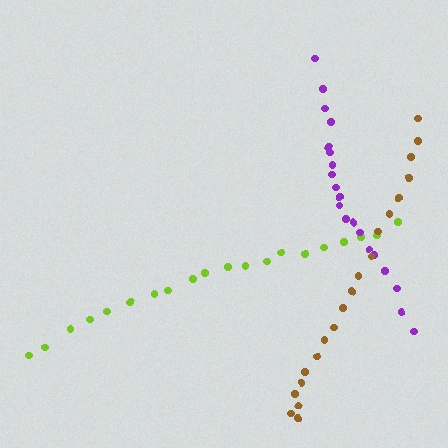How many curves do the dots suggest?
There are 3 distinct paths.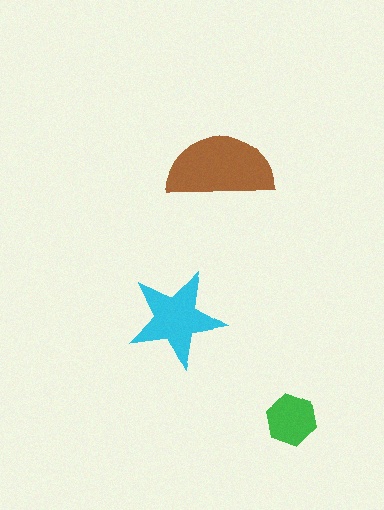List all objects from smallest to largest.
The green hexagon, the cyan star, the brown semicircle.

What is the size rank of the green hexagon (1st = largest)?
3rd.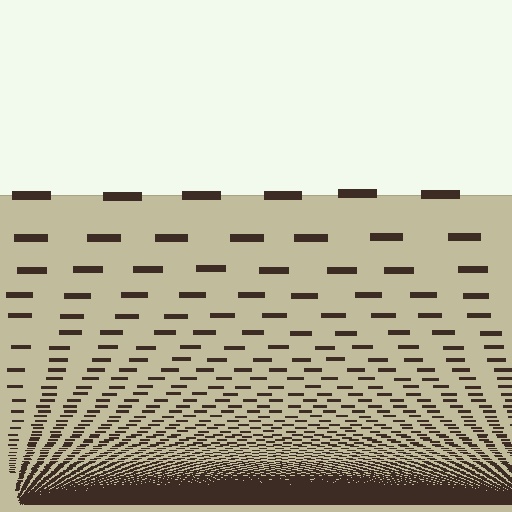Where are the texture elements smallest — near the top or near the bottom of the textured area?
Near the bottom.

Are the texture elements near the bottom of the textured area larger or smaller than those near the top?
Smaller. The gradient is inverted — elements near the bottom are smaller and denser.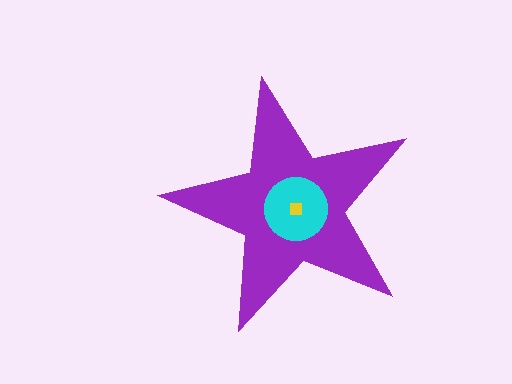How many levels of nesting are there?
3.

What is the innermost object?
The yellow square.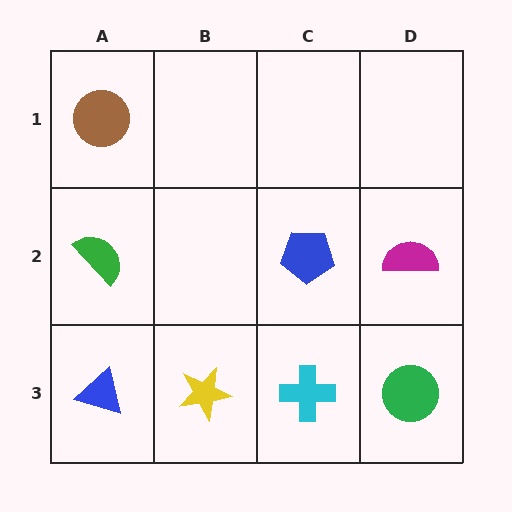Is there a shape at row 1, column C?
No, that cell is empty.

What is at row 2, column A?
A green semicircle.